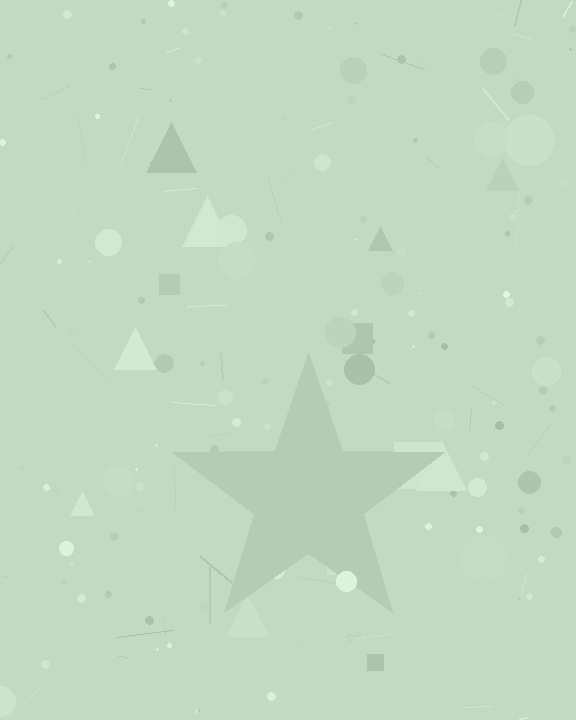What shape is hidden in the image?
A star is hidden in the image.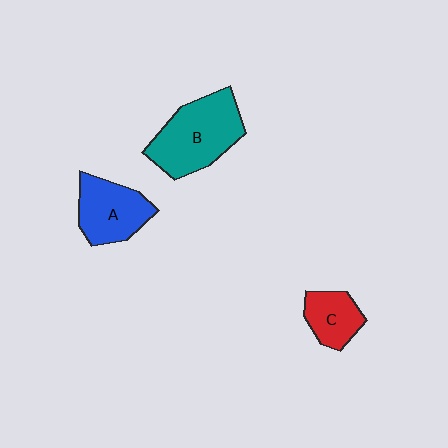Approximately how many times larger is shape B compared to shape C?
Approximately 2.0 times.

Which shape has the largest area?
Shape B (teal).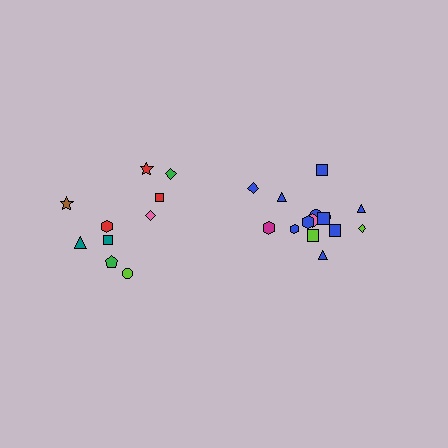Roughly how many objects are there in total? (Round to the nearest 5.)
Roughly 25 objects in total.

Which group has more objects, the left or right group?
The right group.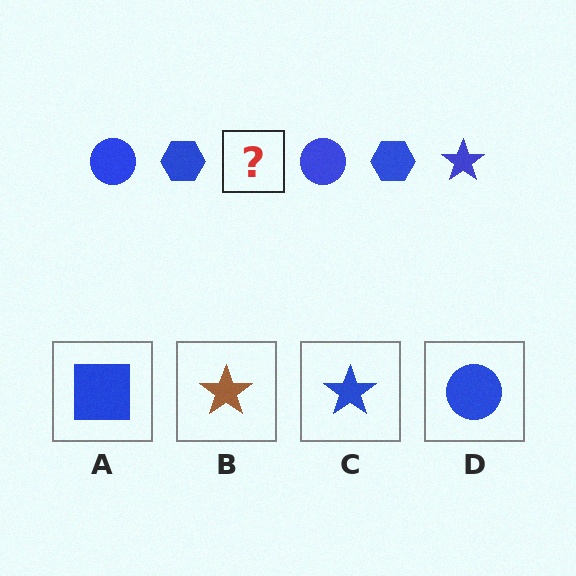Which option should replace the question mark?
Option C.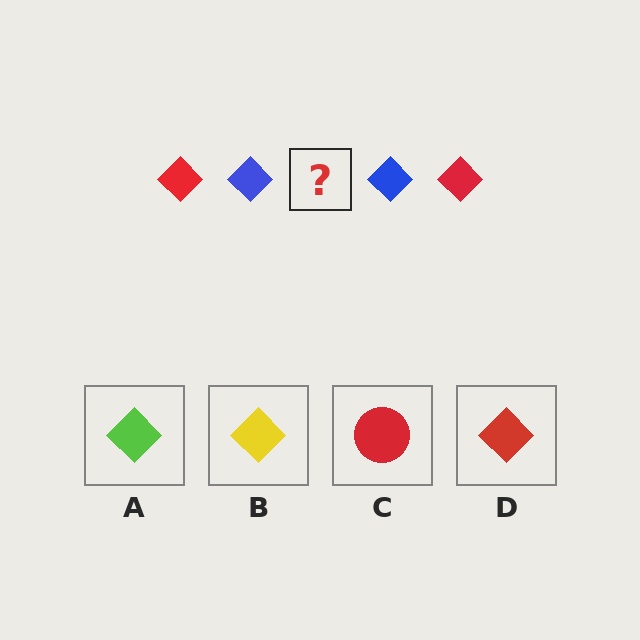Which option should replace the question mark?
Option D.